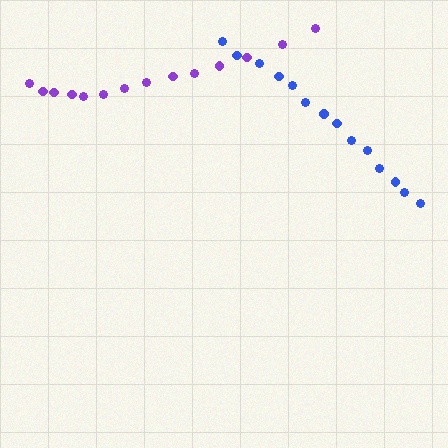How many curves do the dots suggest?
There are 2 distinct paths.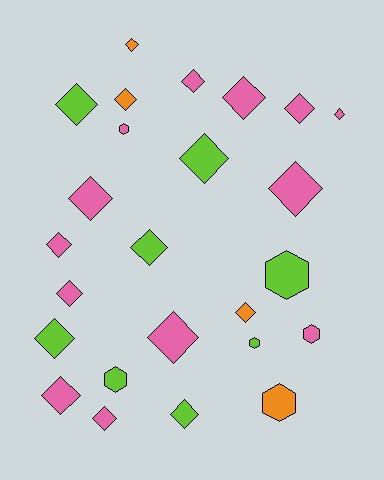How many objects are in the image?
There are 25 objects.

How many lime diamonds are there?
There are 5 lime diamonds.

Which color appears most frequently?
Pink, with 13 objects.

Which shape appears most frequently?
Diamond, with 19 objects.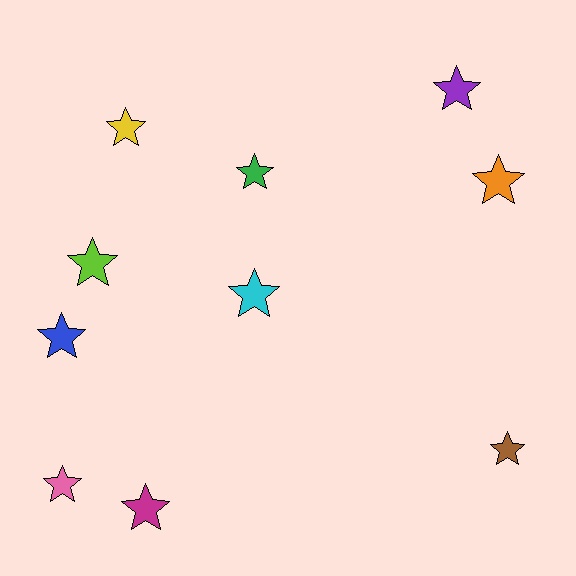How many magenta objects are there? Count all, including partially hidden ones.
There is 1 magenta object.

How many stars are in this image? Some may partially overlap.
There are 10 stars.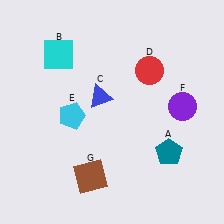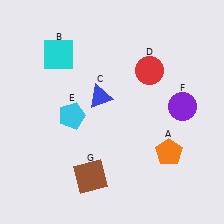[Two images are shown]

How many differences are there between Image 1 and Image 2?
There is 1 difference between the two images.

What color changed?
The pentagon (A) changed from teal in Image 1 to orange in Image 2.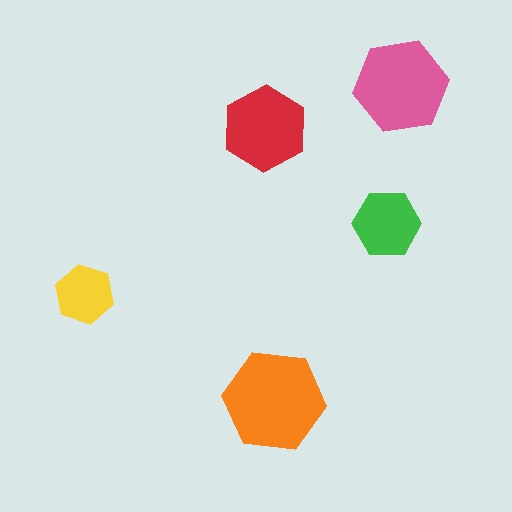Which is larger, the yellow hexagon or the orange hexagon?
The orange one.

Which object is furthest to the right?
The pink hexagon is rightmost.